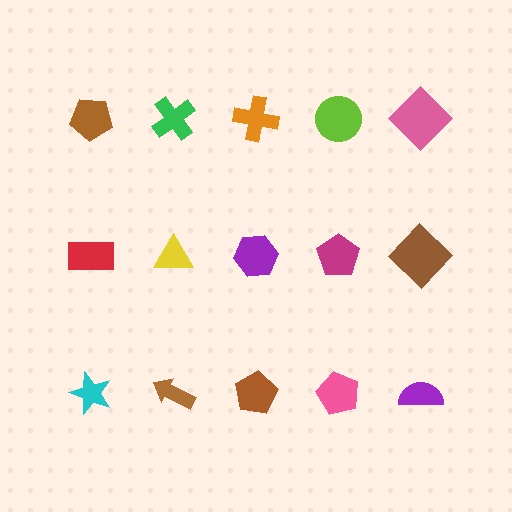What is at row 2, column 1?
A red rectangle.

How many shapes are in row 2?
5 shapes.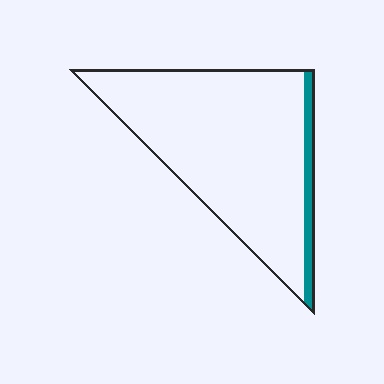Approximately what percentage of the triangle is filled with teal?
Approximately 10%.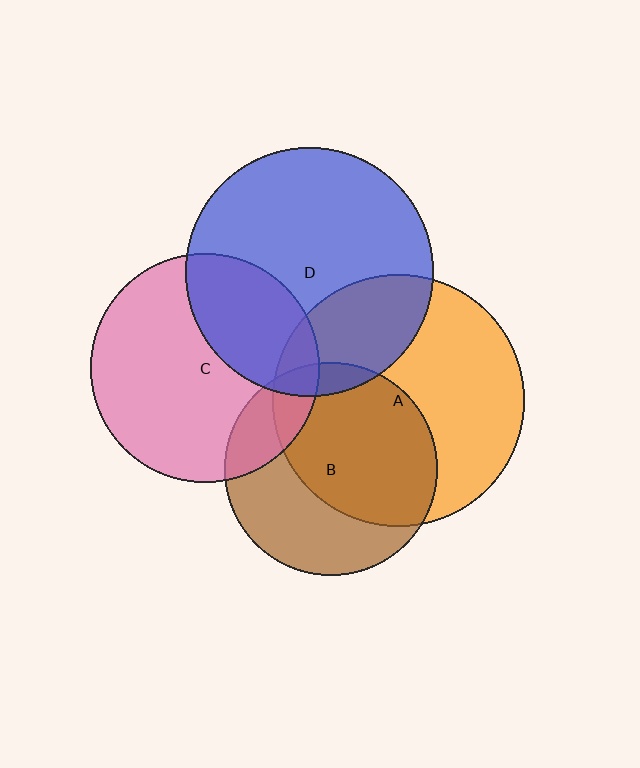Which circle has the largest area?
Circle A (orange).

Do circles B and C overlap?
Yes.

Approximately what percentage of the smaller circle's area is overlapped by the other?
Approximately 20%.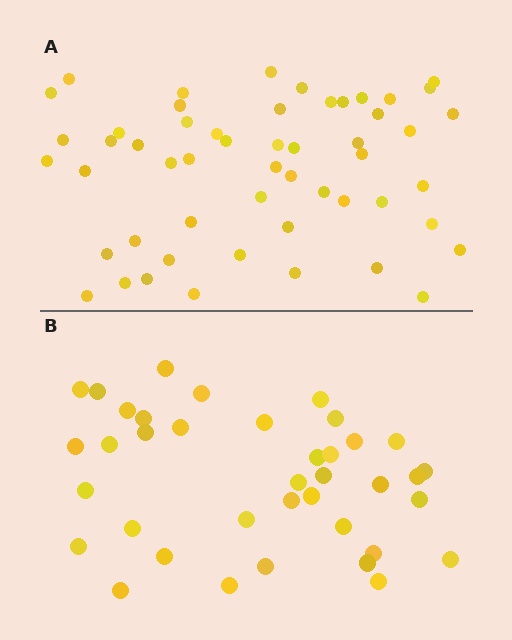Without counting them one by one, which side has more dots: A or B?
Region A (the top region) has more dots.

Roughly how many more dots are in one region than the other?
Region A has approximately 15 more dots than region B.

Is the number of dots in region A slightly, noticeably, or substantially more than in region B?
Region A has noticeably more, but not dramatically so. The ratio is roughly 1.4 to 1.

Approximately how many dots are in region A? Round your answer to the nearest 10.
About 50 dots. (The exact count is 53, which rounds to 50.)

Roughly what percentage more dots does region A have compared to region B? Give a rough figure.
About 40% more.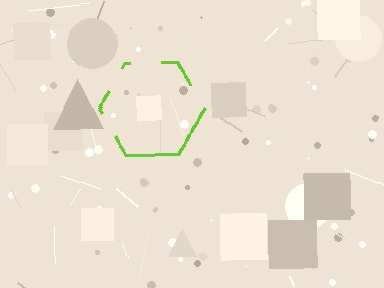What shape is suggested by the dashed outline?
The dashed outline suggests a hexagon.